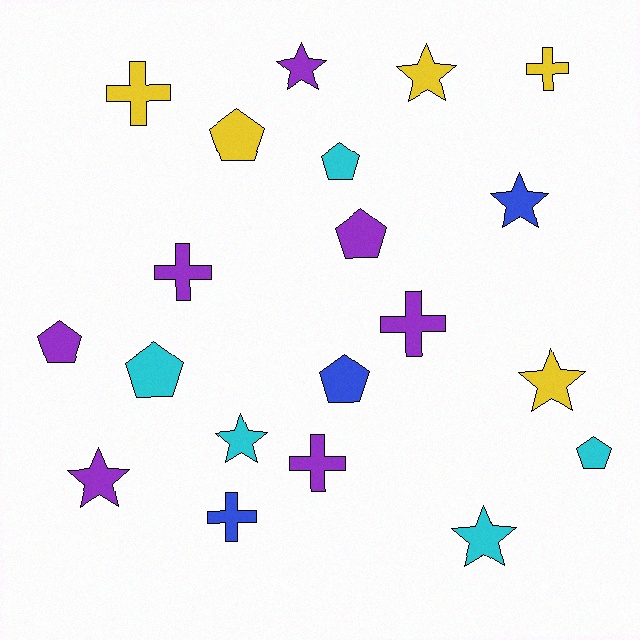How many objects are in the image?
There are 20 objects.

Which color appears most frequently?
Purple, with 7 objects.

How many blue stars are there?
There is 1 blue star.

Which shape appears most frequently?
Pentagon, with 7 objects.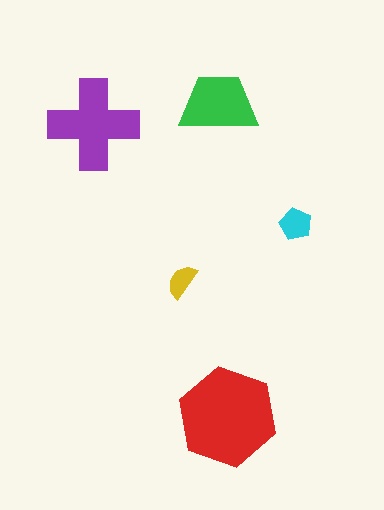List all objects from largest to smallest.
The red hexagon, the purple cross, the green trapezoid, the cyan pentagon, the yellow semicircle.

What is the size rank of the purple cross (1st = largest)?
2nd.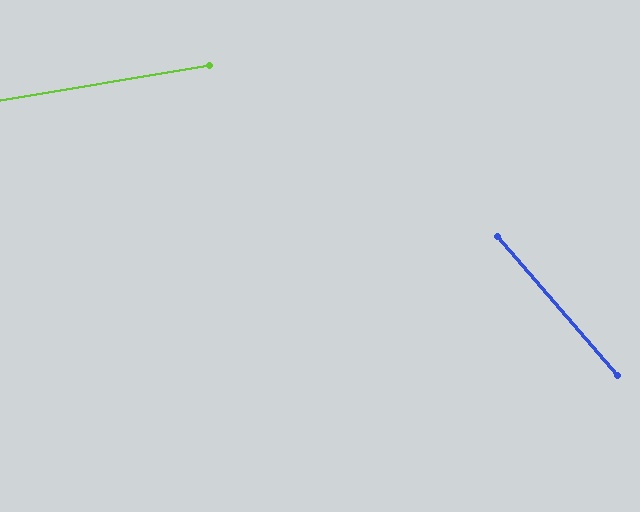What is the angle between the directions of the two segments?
Approximately 58 degrees.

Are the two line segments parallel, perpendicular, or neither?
Neither parallel nor perpendicular — they differ by about 58°.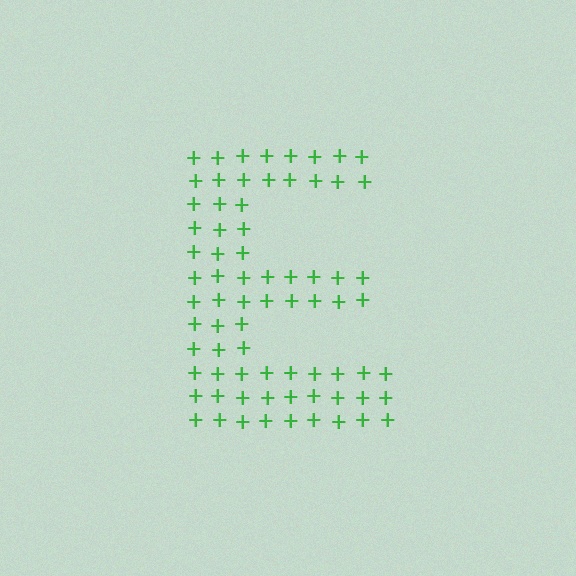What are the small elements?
The small elements are plus signs.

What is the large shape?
The large shape is the letter E.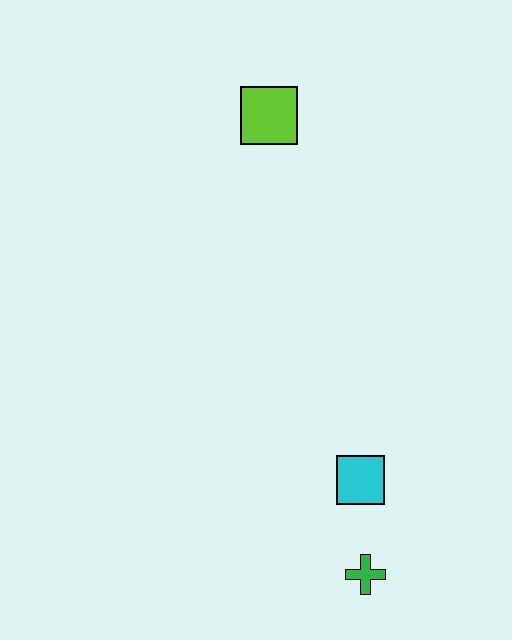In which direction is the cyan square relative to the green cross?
The cyan square is above the green cross.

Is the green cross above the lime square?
No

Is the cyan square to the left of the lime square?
No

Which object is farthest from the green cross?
The lime square is farthest from the green cross.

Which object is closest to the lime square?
The cyan square is closest to the lime square.